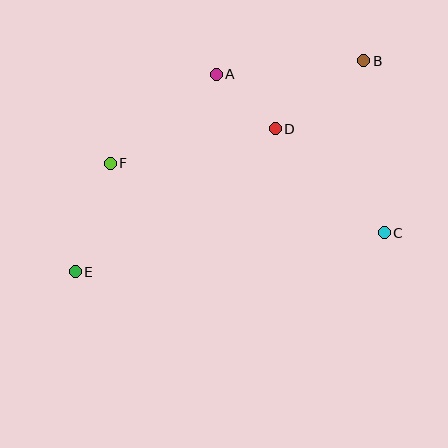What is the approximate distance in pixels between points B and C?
The distance between B and C is approximately 174 pixels.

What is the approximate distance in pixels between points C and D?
The distance between C and D is approximately 151 pixels.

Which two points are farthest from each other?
Points B and E are farthest from each other.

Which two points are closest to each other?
Points A and D are closest to each other.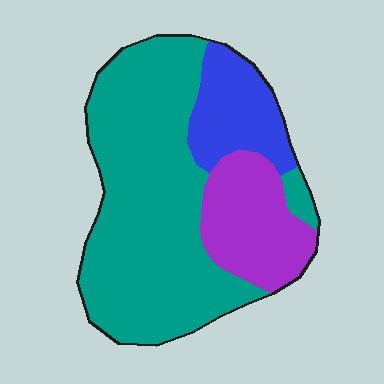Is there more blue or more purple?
Purple.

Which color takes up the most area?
Teal, at roughly 65%.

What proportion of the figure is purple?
Purple takes up about one fifth (1/5) of the figure.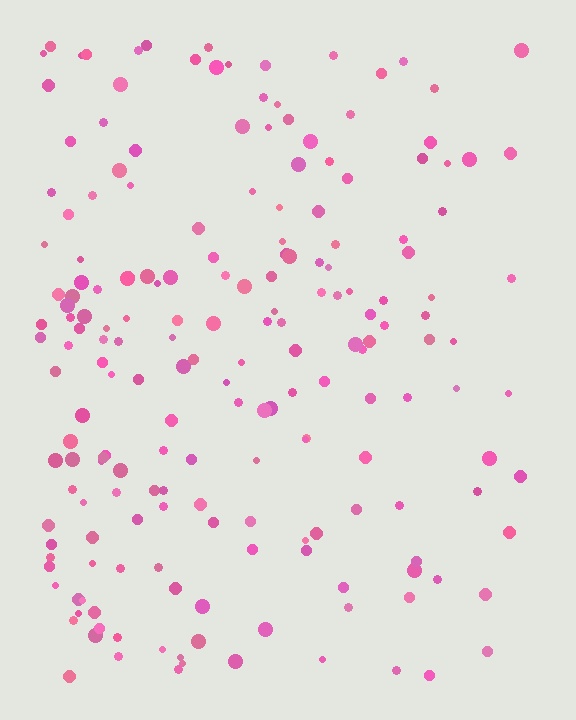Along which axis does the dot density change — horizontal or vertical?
Horizontal.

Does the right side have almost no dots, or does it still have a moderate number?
Still a moderate number, just noticeably fewer than the left.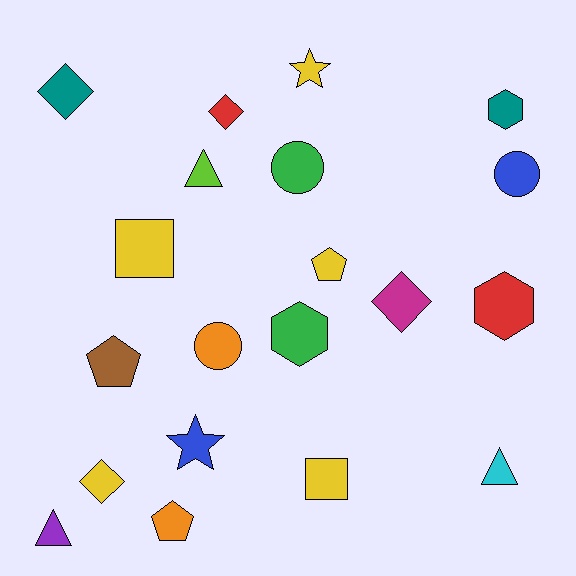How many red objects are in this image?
There are 2 red objects.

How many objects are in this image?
There are 20 objects.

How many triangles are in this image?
There are 3 triangles.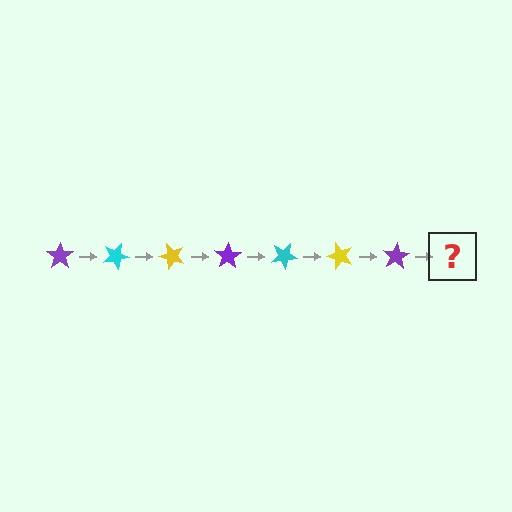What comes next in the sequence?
The next element should be a cyan star, rotated 175 degrees from the start.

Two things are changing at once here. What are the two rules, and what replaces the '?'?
The two rules are that it rotates 25 degrees each step and the color cycles through purple, cyan, and yellow. The '?' should be a cyan star, rotated 175 degrees from the start.